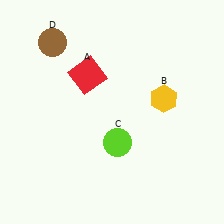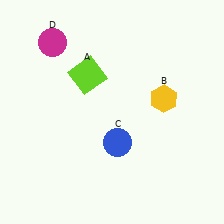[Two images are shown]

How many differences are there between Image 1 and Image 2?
There are 3 differences between the two images.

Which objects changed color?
A changed from red to lime. C changed from lime to blue. D changed from brown to magenta.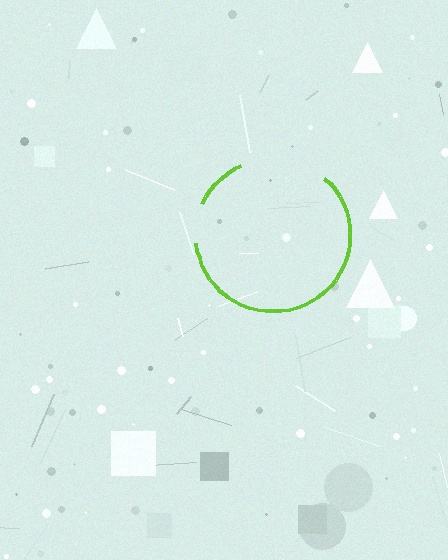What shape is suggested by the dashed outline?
The dashed outline suggests a circle.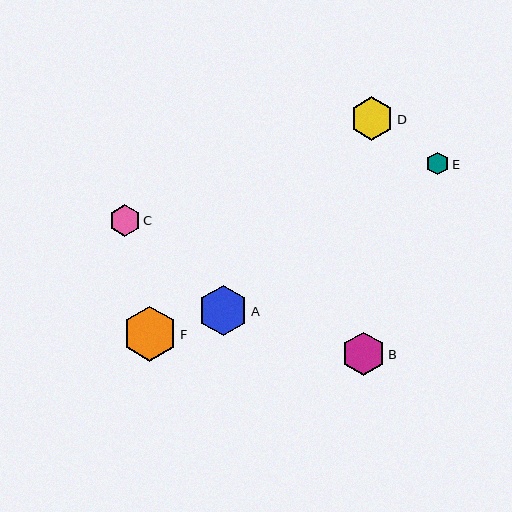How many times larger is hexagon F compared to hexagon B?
Hexagon F is approximately 1.3 times the size of hexagon B.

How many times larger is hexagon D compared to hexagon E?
Hexagon D is approximately 1.9 times the size of hexagon E.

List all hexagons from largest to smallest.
From largest to smallest: F, A, D, B, C, E.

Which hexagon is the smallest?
Hexagon E is the smallest with a size of approximately 23 pixels.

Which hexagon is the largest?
Hexagon F is the largest with a size of approximately 55 pixels.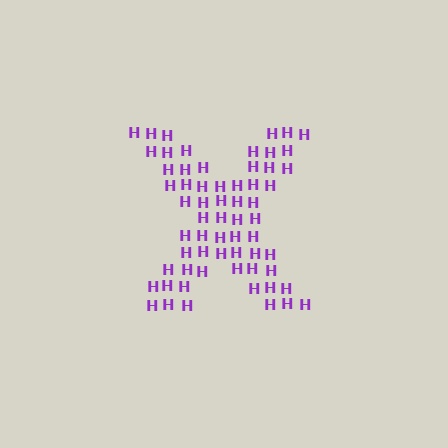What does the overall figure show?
The overall figure shows the letter X.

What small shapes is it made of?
It is made of small letter H's.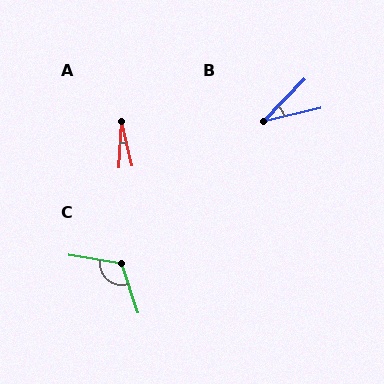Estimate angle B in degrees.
Approximately 33 degrees.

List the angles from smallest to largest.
A (17°), B (33°), C (117°).